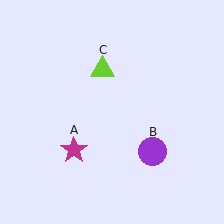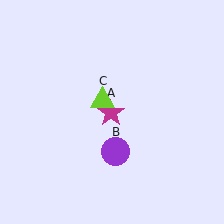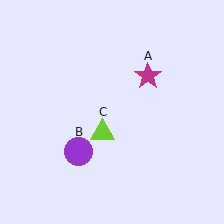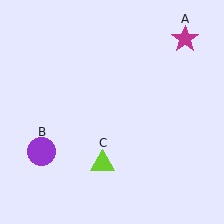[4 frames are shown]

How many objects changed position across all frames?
3 objects changed position: magenta star (object A), purple circle (object B), lime triangle (object C).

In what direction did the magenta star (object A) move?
The magenta star (object A) moved up and to the right.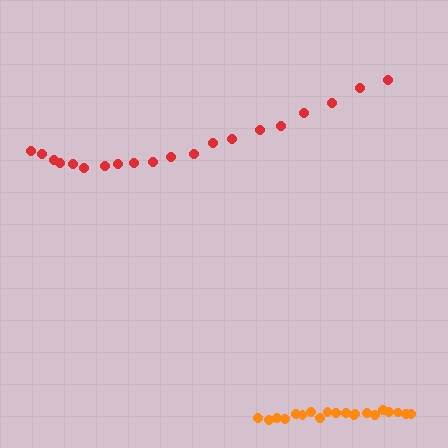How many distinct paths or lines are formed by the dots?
There are 2 distinct paths.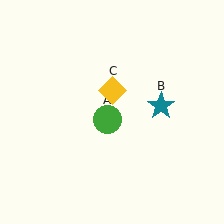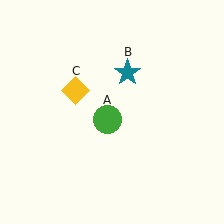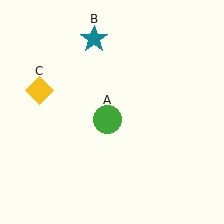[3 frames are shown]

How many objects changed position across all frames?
2 objects changed position: teal star (object B), yellow diamond (object C).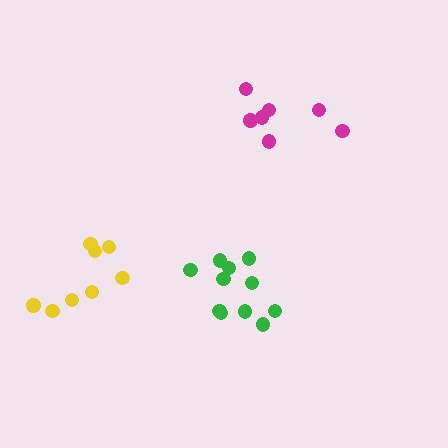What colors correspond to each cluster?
The clusters are colored: yellow, magenta, green.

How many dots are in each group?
Group 1: 8 dots, Group 2: 7 dots, Group 3: 11 dots (26 total).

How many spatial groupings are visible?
There are 3 spatial groupings.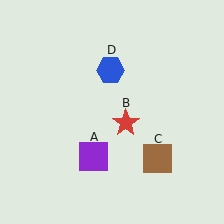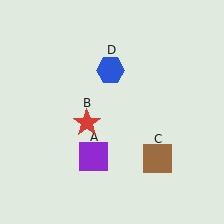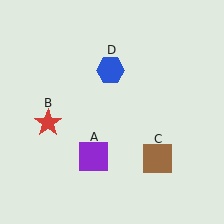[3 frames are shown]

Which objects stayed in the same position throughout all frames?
Purple square (object A) and brown square (object C) and blue hexagon (object D) remained stationary.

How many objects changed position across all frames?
1 object changed position: red star (object B).